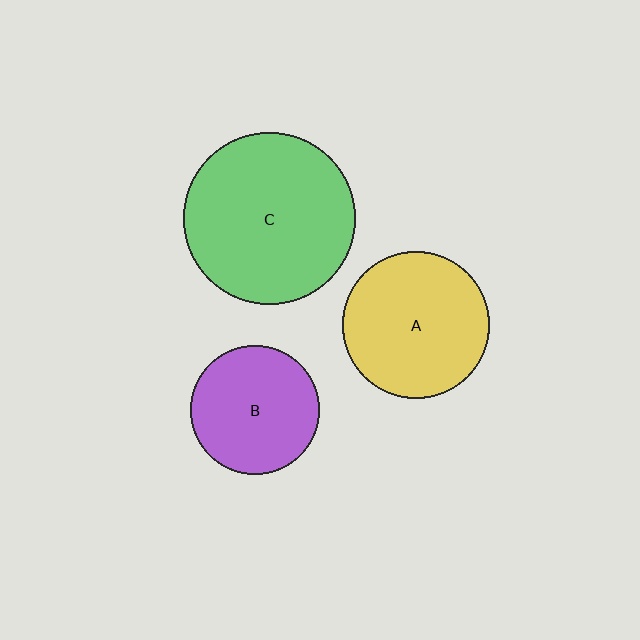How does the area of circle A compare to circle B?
Approximately 1.3 times.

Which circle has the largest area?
Circle C (green).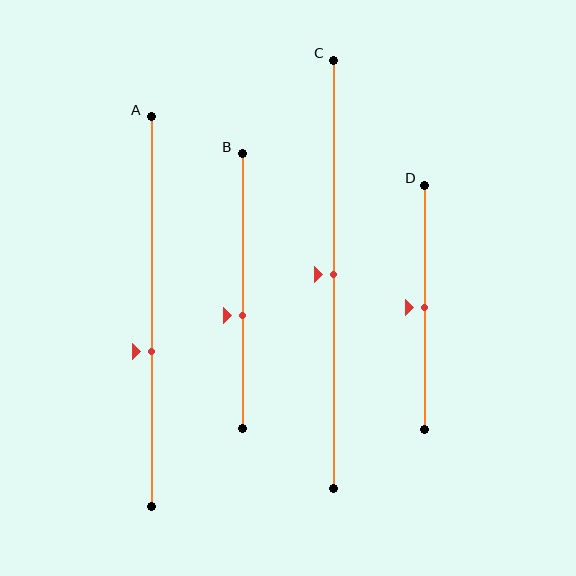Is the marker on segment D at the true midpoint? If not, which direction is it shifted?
Yes, the marker on segment D is at the true midpoint.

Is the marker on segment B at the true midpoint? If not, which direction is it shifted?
No, the marker on segment B is shifted downward by about 9% of the segment length.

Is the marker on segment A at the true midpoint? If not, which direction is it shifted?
No, the marker on segment A is shifted downward by about 10% of the segment length.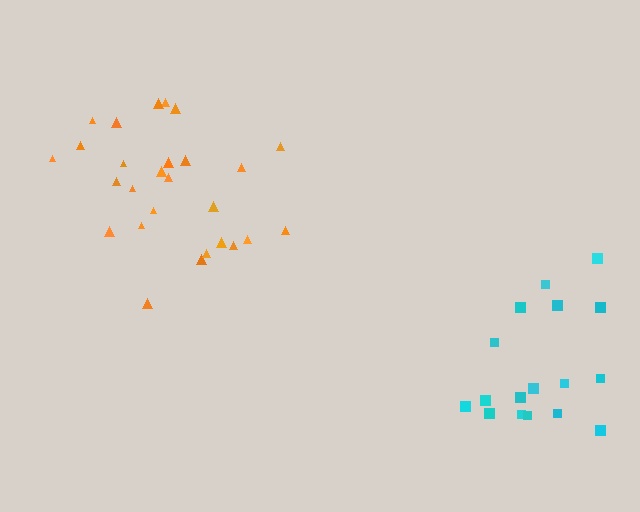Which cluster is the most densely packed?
Orange.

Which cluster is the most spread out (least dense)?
Cyan.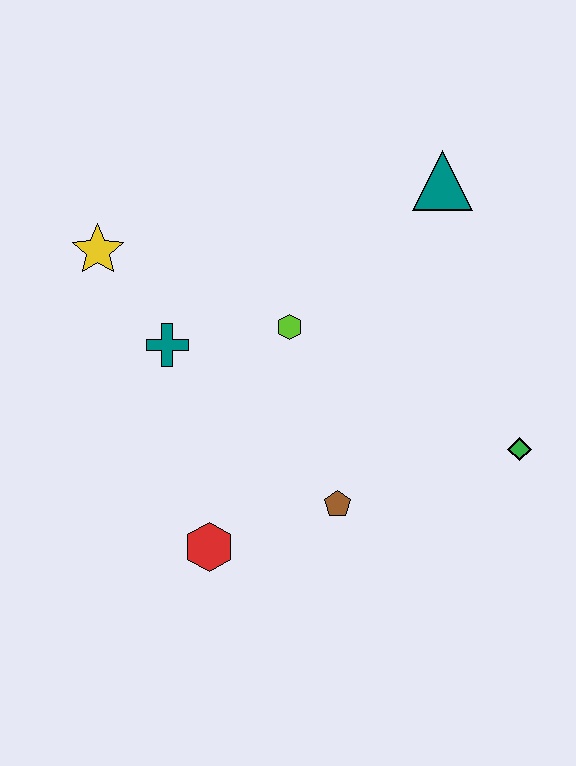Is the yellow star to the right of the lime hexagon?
No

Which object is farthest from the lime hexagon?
The green diamond is farthest from the lime hexagon.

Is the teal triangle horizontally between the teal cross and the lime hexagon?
No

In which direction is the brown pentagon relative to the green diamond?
The brown pentagon is to the left of the green diamond.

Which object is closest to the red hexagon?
The brown pentagon is closest to the red hexagon.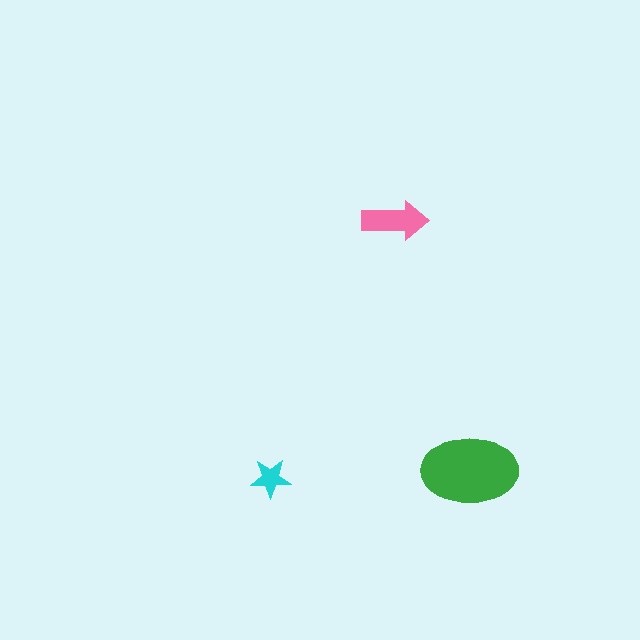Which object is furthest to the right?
The green ellipse is rightmost.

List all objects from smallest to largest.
The cyan star, the pink arrow, the green ellipse.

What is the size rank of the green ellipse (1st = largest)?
1st.